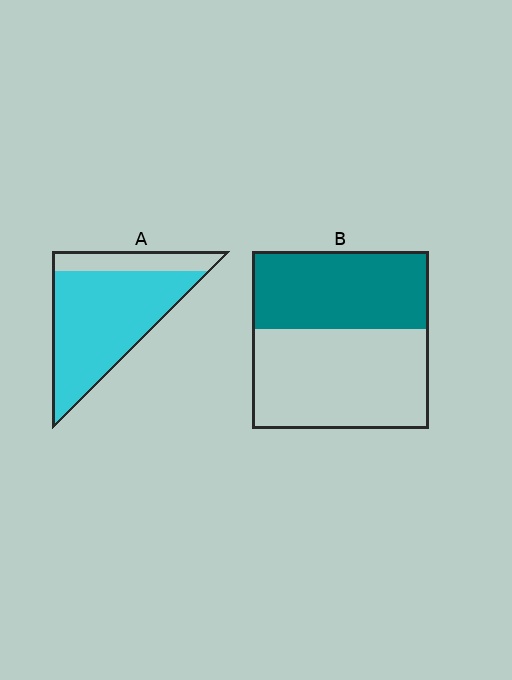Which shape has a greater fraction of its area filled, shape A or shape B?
Shape A.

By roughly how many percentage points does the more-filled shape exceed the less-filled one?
By roughly 35 percentage points (A over B).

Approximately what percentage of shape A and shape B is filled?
A is approximately 80% and B is approximately 45%.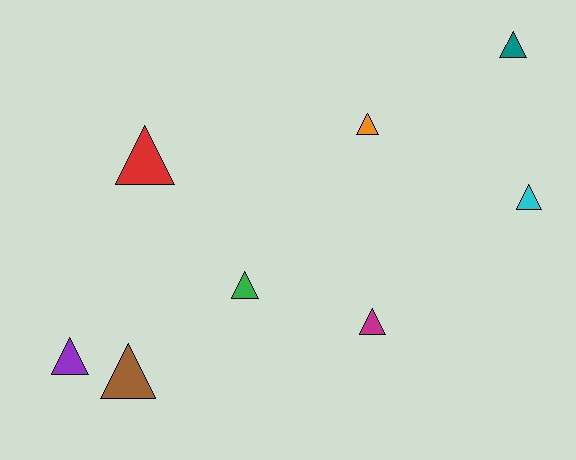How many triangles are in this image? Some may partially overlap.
There are 8 triangles.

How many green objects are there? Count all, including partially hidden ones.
There is 1 green object.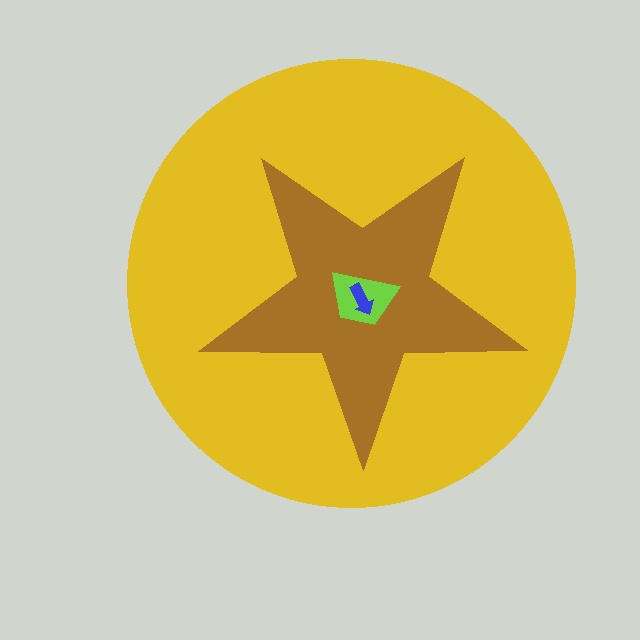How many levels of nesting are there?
4.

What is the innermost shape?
The blue arrow.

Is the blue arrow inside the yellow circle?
Yes.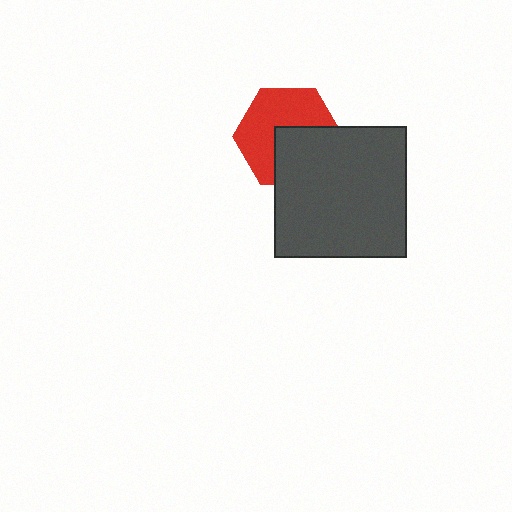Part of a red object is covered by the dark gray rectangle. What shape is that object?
It is a hexagon.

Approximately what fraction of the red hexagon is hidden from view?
Roughly 43% of the red hexagon is hidden behind the dark gray rectangle.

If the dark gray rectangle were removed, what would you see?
You would see the complete red hexagon.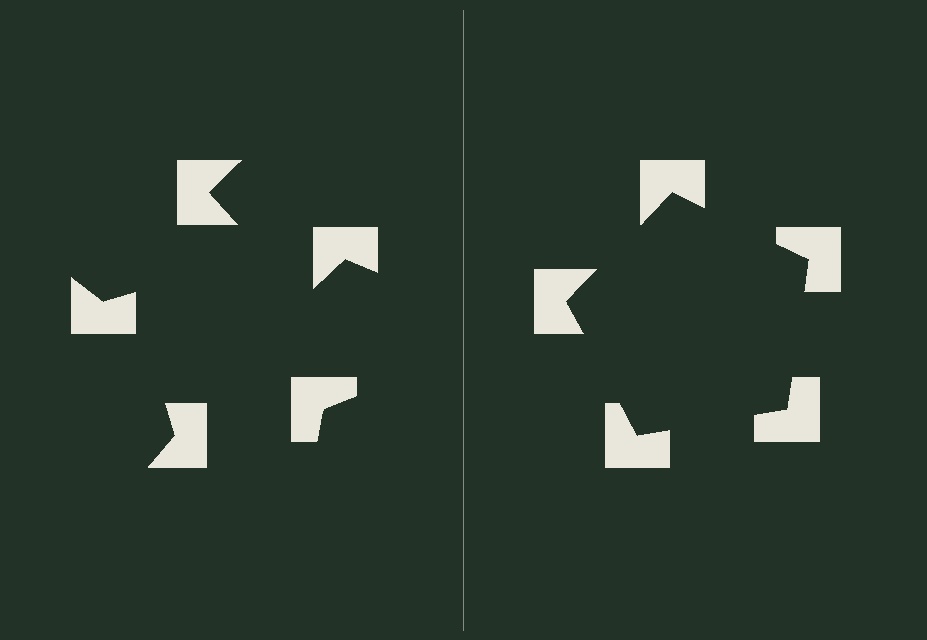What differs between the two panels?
The notched squares are positioned identically on both sides; only the wedge orientations differ. On the right they align to a pentagon; on the left they are misaligned.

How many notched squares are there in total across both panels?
10 — 5 on each side.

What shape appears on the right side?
An illusory pentagon.